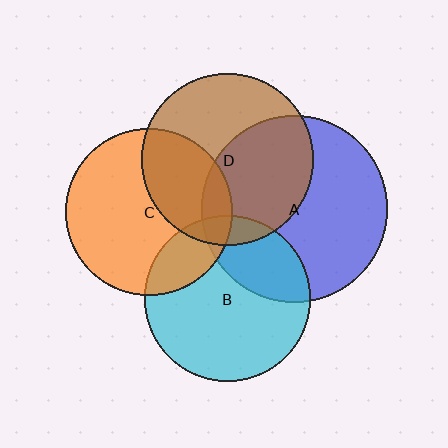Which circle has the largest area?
Circle A (blue).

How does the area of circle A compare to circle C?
Approximately 1.2 times.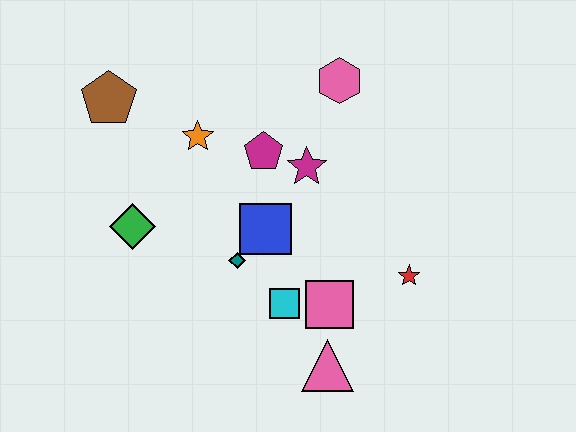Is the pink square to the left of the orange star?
No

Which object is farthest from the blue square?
The brown pentagon is farthest from the blue square.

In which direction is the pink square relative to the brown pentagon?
The pink square is to the right of the brown pentagon.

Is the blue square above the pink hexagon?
No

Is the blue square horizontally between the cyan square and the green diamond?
Yes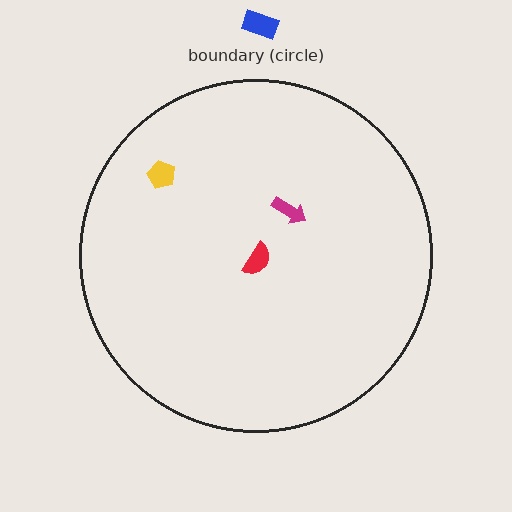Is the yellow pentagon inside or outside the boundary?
Inside.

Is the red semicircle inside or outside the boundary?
Inside.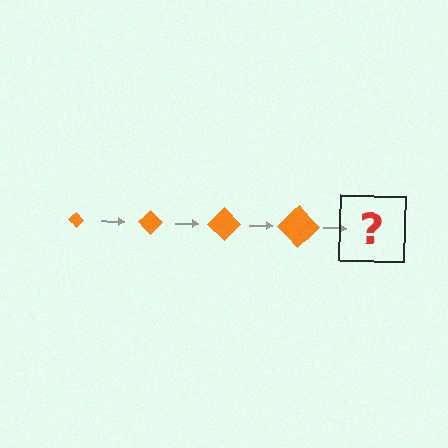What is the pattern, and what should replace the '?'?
The pattern is that the diamond gets progressively larger each step. The '?' should be an orange diamond, larger than the previous one.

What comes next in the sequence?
The next element should be an orange diamond, larger than the previous one.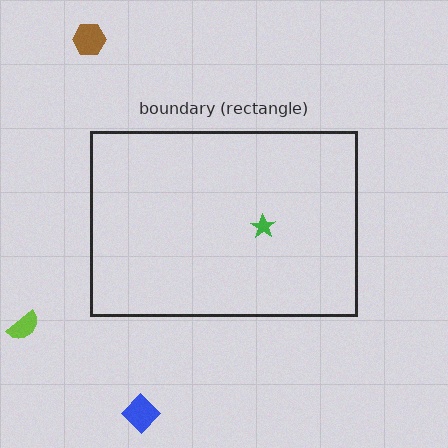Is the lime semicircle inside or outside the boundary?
Outside.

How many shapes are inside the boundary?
1 inside, 3 outside.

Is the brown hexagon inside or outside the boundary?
Outside.